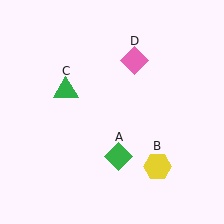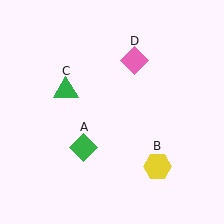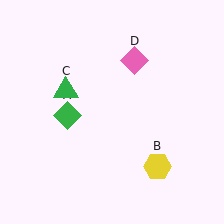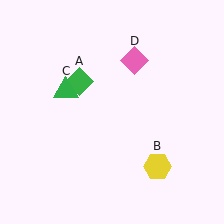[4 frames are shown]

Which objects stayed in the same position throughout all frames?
Yellow hexagon (object B) and green triangle (object C) and pink diamond (object D) remained stationary.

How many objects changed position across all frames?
1 object changed position: green diamond (object A).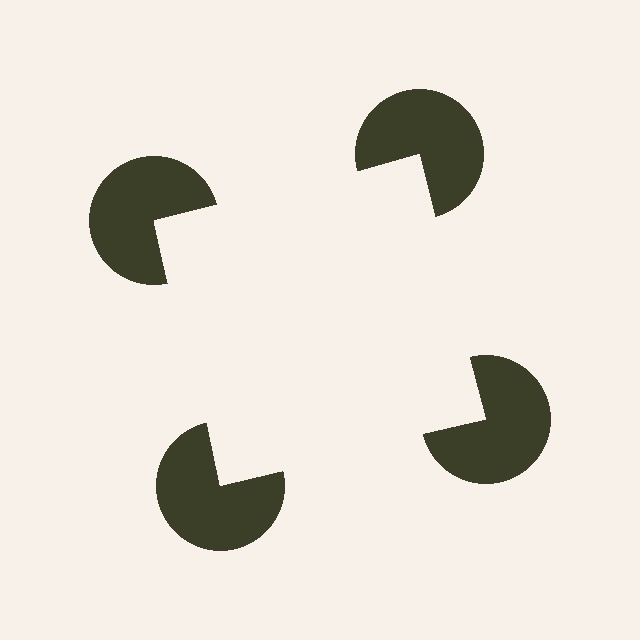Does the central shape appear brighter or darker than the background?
It typically appears slightly brighter than the background, even though no actual brightness change is drawn.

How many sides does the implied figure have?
4 sides.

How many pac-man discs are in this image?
There are 4 — one at each vertex of the illusory square.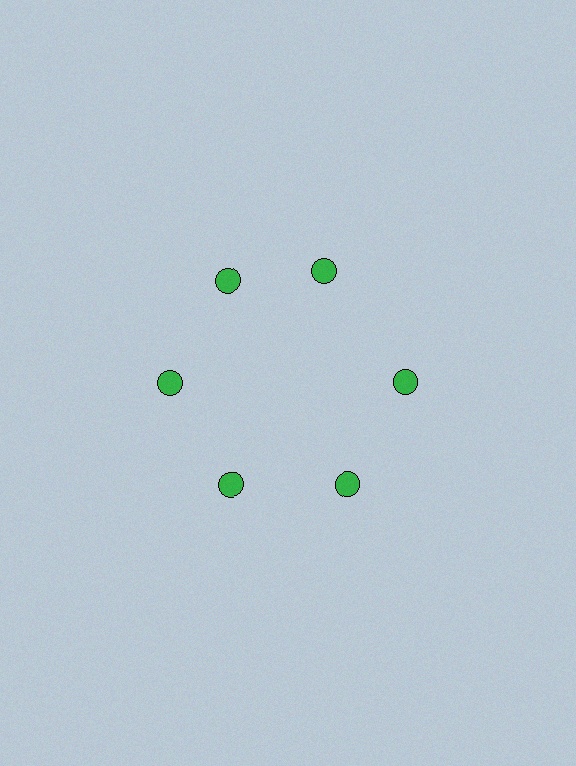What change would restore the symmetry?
The symmetry would be restored by rotating it back into even spacing with its neighbors so that all 6 circles sit at equal angles and equal distance from the center.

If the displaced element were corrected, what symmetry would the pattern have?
It would have 6-fold rotational symmetry — the pattern would map onto itself every 60 degrees.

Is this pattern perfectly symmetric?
No. The 6 green circles are arranged in a ring, but one element near the 1 o'clock position is rotated out of alignment along the ring, breaking the 6-fold rotational symmetry.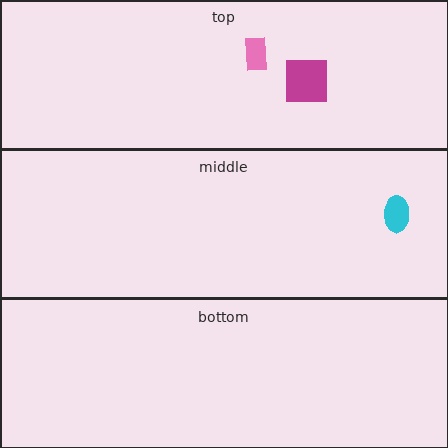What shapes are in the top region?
The magenta square, the pink rectangle.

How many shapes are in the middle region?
1.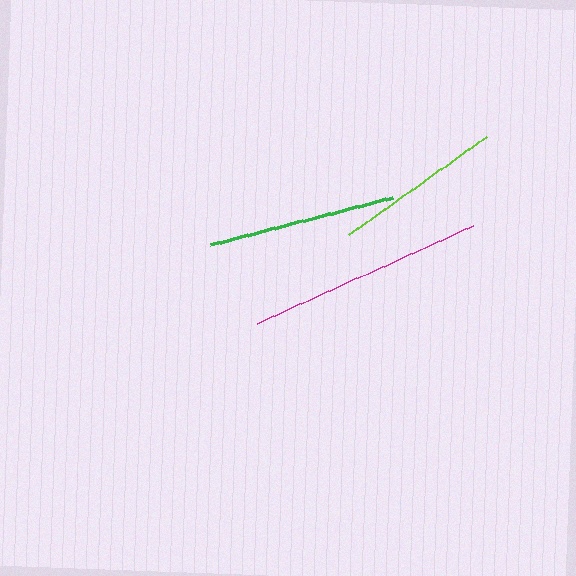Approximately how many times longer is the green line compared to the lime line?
The green line is approximately 1.1 times the length of the lime line.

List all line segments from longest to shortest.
From longest to shortest: magenta, green, lime.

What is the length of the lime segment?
The lime segment is approximately 169 pixels long.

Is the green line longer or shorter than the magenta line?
The magenta line is longer than the green line.